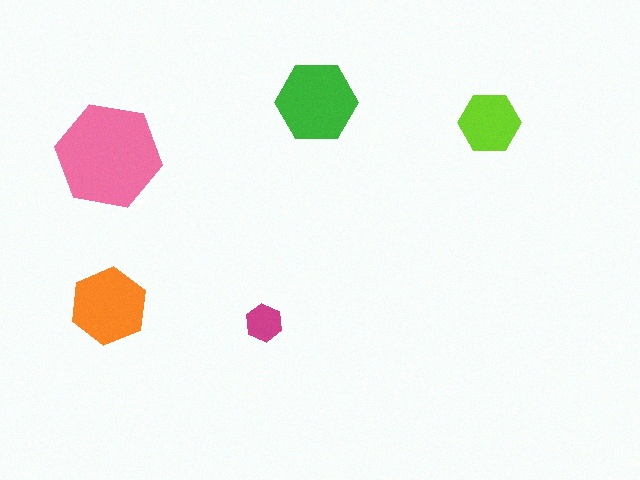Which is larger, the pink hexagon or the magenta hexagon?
The pink one.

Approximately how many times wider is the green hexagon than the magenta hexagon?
About 2 times wider.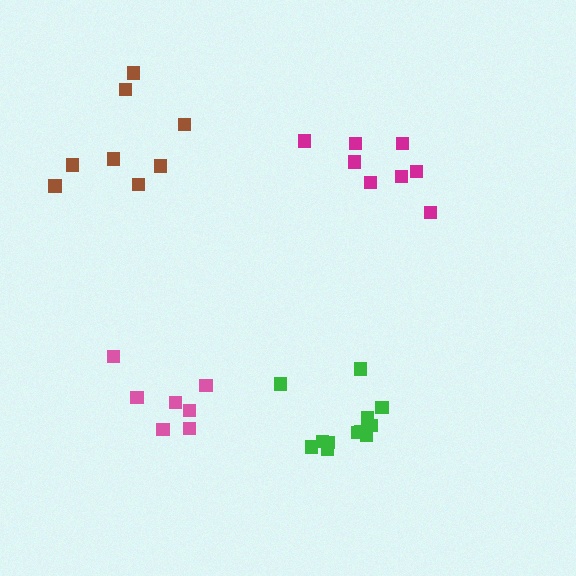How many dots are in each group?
Group 1: 7 dots, Group 2: 8 dots, Group 3: 8 dots, Group 4: 12 dots (35 total).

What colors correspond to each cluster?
The clusters are colored: pink, brown, magenta, green.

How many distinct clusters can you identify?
There are 4 distinct clusters.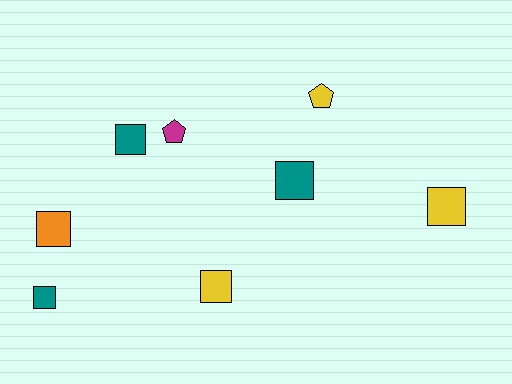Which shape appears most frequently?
Square, with 6 objects.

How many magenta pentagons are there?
There is 1 magenta pentagon.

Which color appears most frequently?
Teal, with 3 objects.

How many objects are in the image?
There are 8 objects.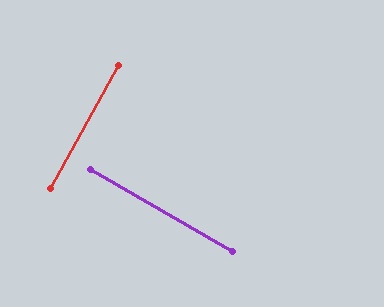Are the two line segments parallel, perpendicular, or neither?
Perpendicular — they meet at approximately 89°.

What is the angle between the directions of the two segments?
Approximately 89 degrees.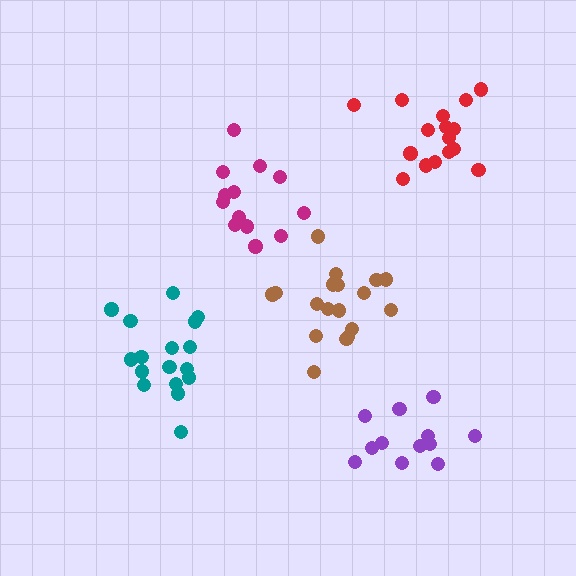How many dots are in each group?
Group 1: 12 dots, Group 2: 16 dots, Group 3: 13 dots, Group 4: 17 dots, Group 5: 18 dots (76 total).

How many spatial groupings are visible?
There are 5 spatial groupings.